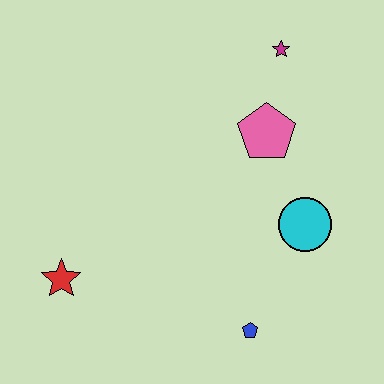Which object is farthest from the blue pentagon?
The magenta star is farthest from the blue pentagon.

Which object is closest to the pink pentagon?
The magenta star is closest to the pink pentagon.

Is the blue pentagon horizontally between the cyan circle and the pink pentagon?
No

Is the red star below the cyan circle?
Yes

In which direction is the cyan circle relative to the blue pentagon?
The cyan circle is above the blue pentagon.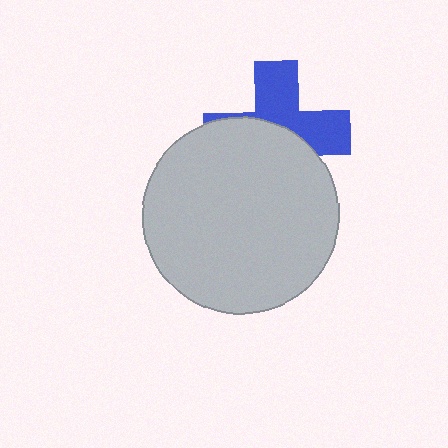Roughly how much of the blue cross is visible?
About half of it is visible (roughly 47%).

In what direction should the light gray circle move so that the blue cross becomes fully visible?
The light gray circle should move down. That is the shortest direction to clear the overlap and leave the blue cross fully visible.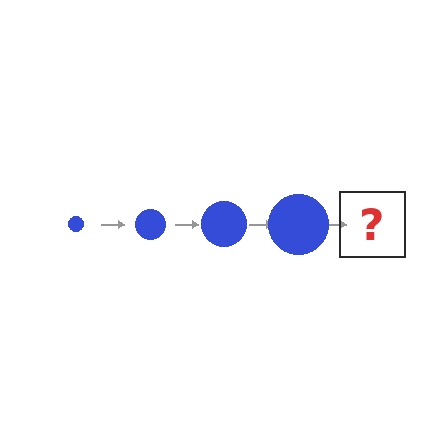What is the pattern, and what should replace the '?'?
The pattern is that the circle gets progressively larger each step. The '?' should be a blue circle, larger than the previous one.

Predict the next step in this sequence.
The next step is a blue circle, larger than the previous one.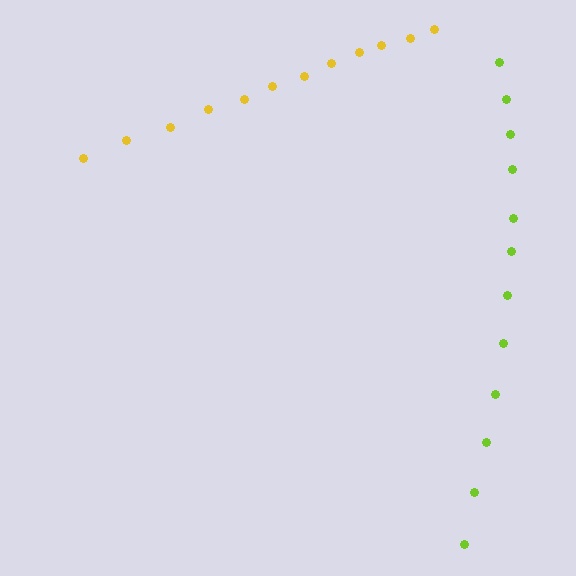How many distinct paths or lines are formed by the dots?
There are 2 distinct paths.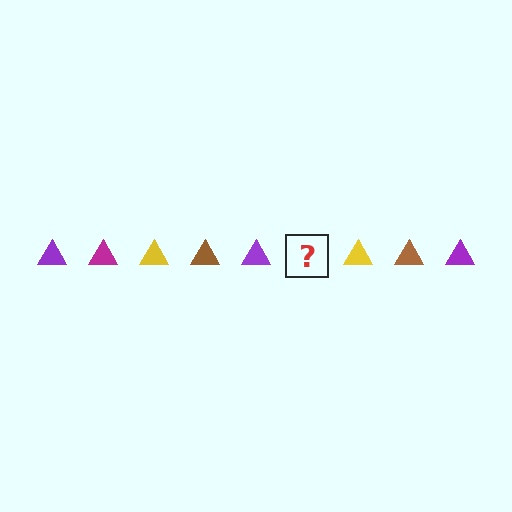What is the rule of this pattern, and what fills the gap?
The rule is that the pattern cycles through purple, magenta, yellow, brown triangles. The gap should be filled with a magenta triangle.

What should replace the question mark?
The question mark should be replaced with a magenta triangle.